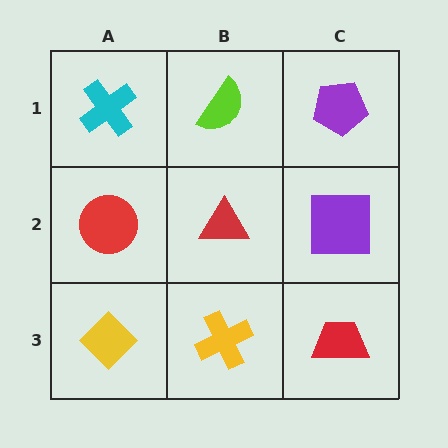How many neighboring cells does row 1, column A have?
2.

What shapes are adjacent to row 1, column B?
A red triangle (row 2, column B), a cyan cross (row 1, column A), a purple pentagon (row 1, column C).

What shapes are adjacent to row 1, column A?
A red circle (row 2, column A), a lime semicircle (row 1, column B).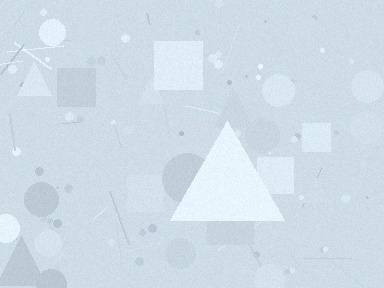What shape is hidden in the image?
A triangle is hidden in the image.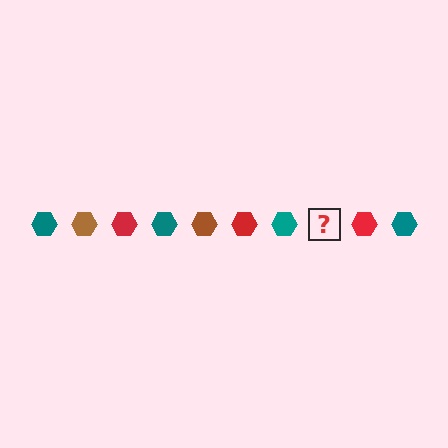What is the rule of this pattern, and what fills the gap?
The rule is that the pattern cycles through teal, brown, red hexagons. The gap should be filled with a brown hexagon.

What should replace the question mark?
The question mark should be replaced with a brown hexagon.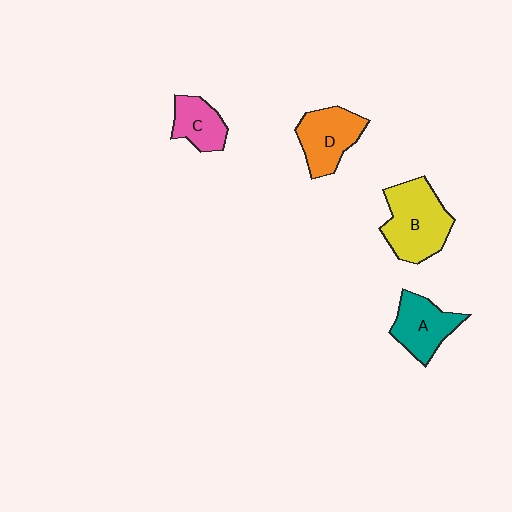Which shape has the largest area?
Shape B (yellow).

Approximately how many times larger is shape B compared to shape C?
Approximately 1.9 times.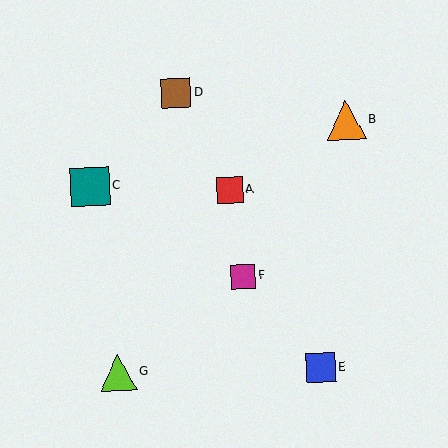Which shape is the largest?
The orange triangle (labeled B) is the largest.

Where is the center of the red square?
The center of the red square is at (230, 190).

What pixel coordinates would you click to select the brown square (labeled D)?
Click at (176, 93) to select the brown square D.